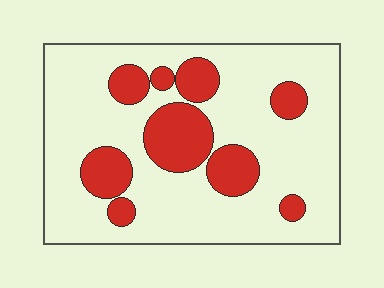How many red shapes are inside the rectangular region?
9.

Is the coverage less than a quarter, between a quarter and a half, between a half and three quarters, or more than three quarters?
Less than a quarter.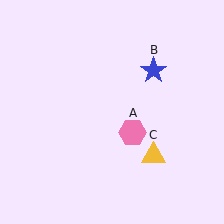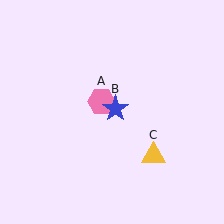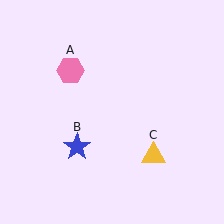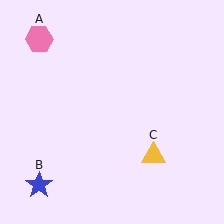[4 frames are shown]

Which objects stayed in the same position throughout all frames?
Yellow triangle (object C) remained stationary.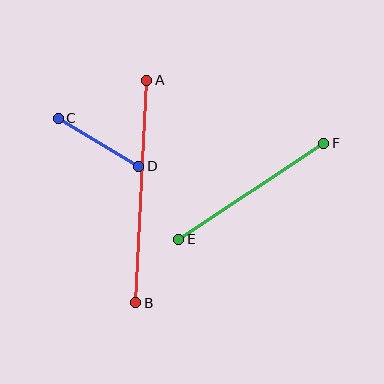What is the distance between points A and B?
The distance is approximately 223 pixels.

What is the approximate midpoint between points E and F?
The midpoint is at approximately (251, 191) pixels.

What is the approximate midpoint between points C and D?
The midpoint is at approximately (99, 142) pixels.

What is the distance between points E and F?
The distance is approximately 174 pixels.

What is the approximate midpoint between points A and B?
The midpoint is at approximately (141, 192) pixels.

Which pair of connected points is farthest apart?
Points A and B are farthest apart.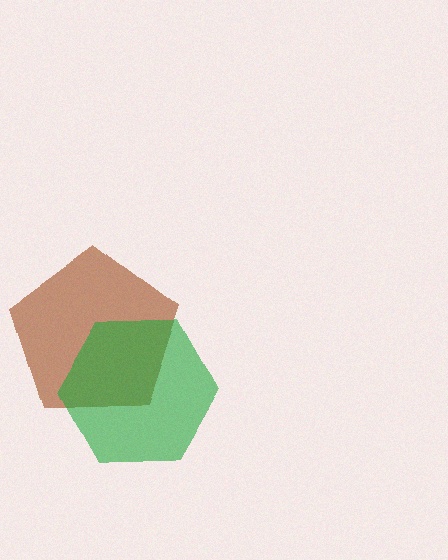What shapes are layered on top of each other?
The layered shapes are: a brown pentagon, a green hexagon.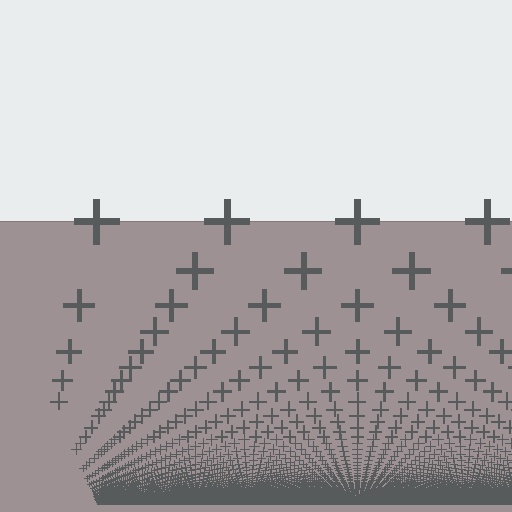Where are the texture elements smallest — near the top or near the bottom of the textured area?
Near the bottom.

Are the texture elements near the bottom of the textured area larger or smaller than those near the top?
Smaller. The gradient is inverted — elements near the bottom are smaller and denser.